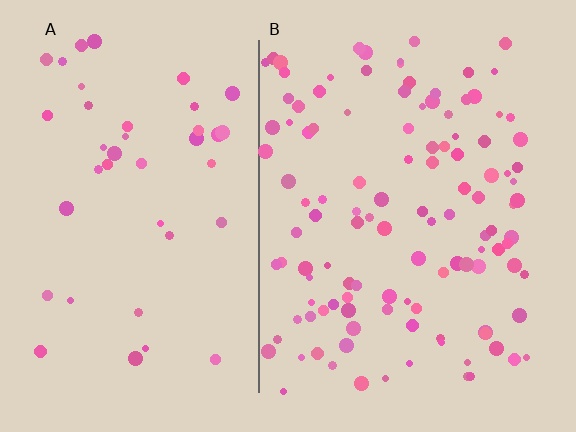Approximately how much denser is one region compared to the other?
Approximately 2.8× — region B over region A.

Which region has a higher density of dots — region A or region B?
B (the right).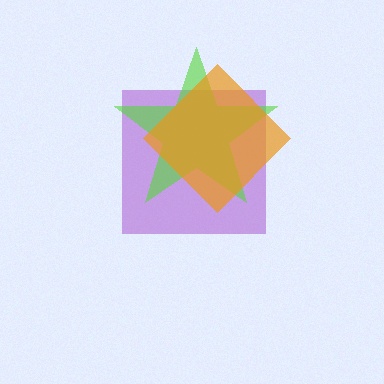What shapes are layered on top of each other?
The layered shapes are: a purple square, a lime star, an orange diamond.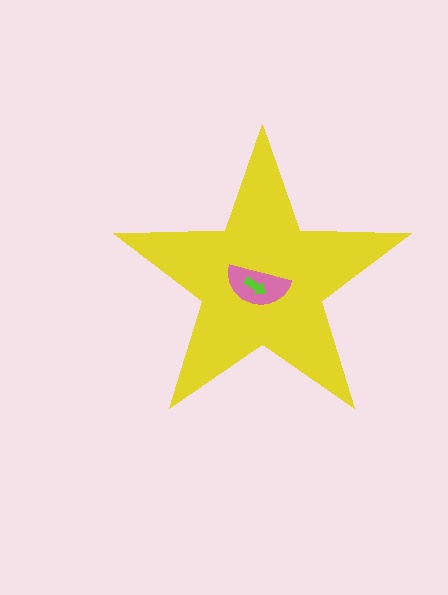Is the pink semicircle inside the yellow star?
Yes.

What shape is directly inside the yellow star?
The pink semicircle.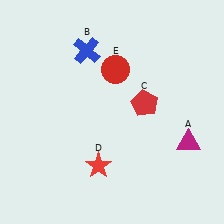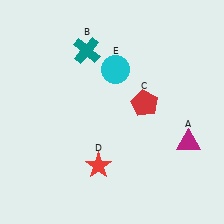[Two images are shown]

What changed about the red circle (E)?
In Image 1, E is red. In Image 2, it changed to cyan.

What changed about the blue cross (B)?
In Image 1, B is blue. In Image 2, it changed to teal.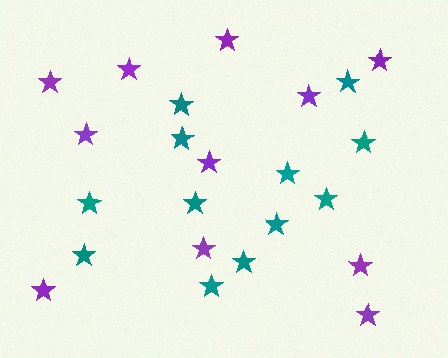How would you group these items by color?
There are 2 groups: one group of teal stars (12) and one group of purple stars (11).